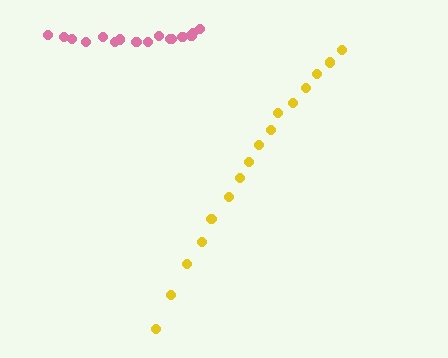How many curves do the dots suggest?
There are 2 distinct paths.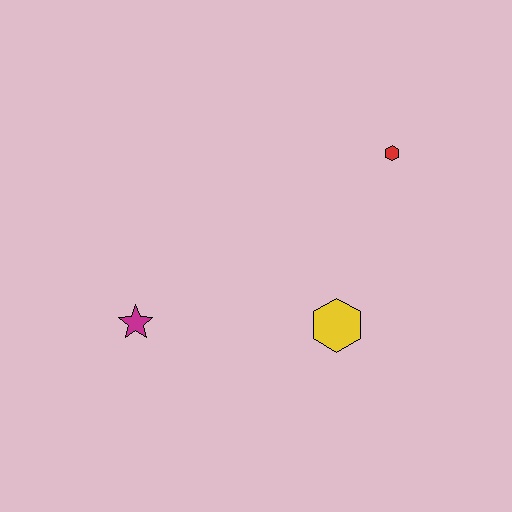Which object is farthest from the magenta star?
The red hexagon is farthest from the magenta star.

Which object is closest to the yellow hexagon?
The red hexagon is closest to the yellow hexagon.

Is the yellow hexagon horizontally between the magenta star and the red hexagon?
Yes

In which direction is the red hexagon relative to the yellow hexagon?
The red hexagon is above the yellow hexagon.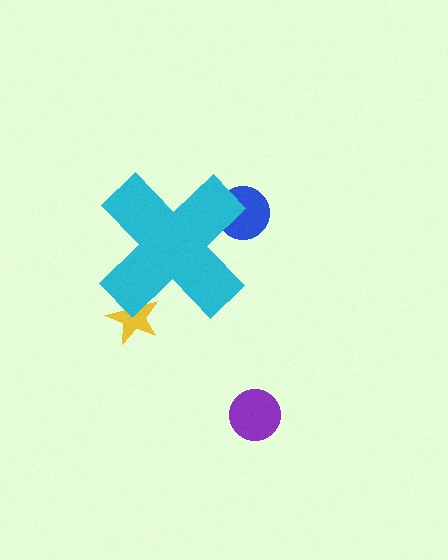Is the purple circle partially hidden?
No, the purple circle is fully visible.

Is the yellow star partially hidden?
Yes, the yellow star is partially hidden behind the cyan cross.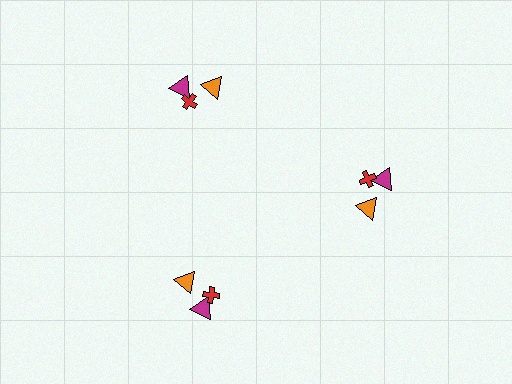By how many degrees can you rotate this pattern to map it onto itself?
The pattern maps onto itself every 120 degrees of rotation.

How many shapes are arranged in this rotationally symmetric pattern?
There are 9 shapes, arranged in 3 groups of 3.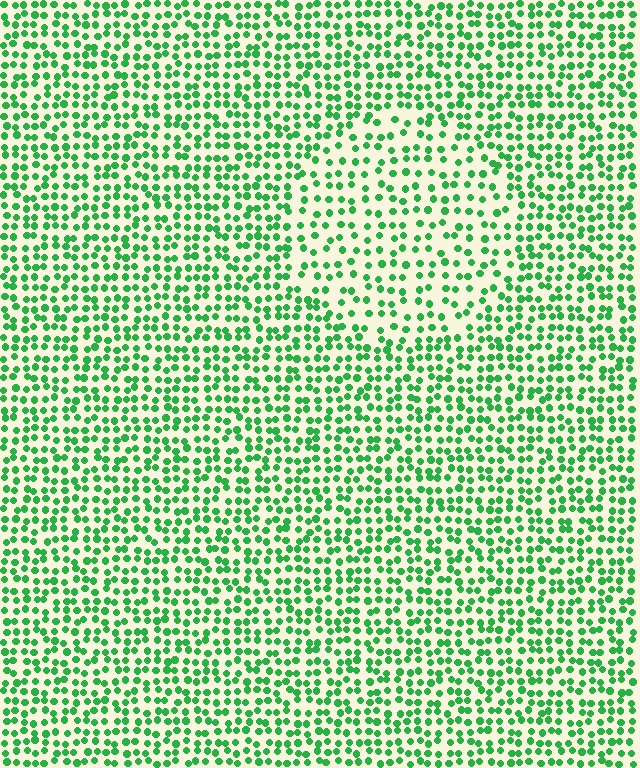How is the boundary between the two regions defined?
The boundary is defined by a change in element density (approximately 1.6x ratio). All elements are the same color, size, and shape.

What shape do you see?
I see a circle.